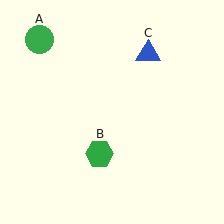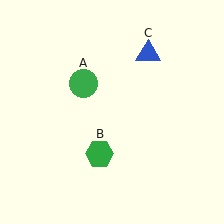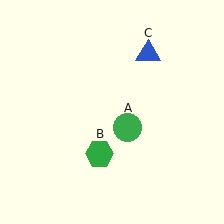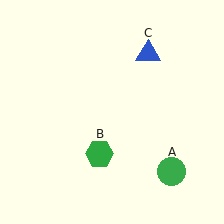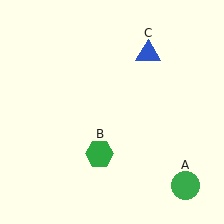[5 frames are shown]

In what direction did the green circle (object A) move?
The green circle (object A) moved down and to the right.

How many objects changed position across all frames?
1 object changed position: green circle (object A).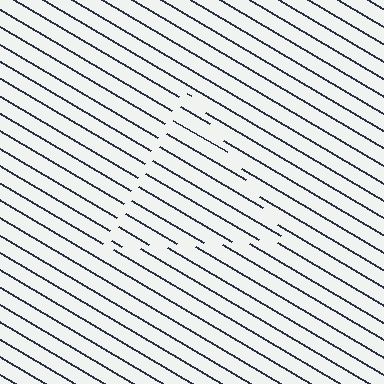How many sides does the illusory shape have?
3 sides — the line-ends trace a triangle.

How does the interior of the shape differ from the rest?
The interior of the shape contains the same grating, shifted by half a period — the contour is defined by the phase discontinuity where line-ends from the inner and outer gratings abut.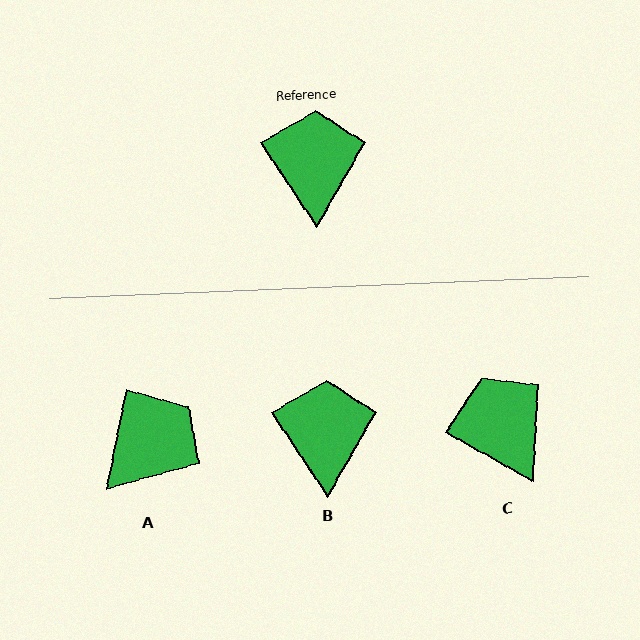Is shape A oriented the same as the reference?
No, it is off by about 45 degrees.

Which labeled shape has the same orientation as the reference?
B.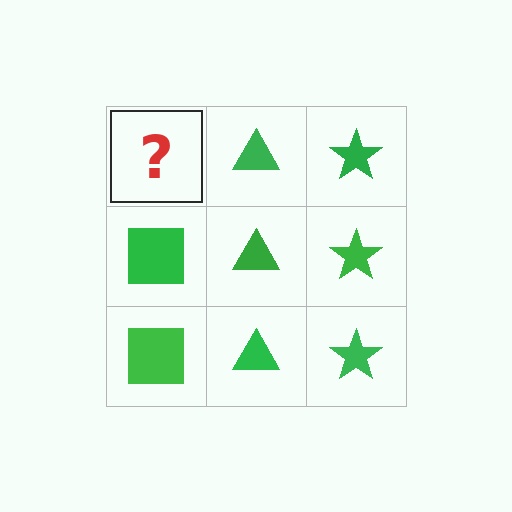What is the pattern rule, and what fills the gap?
The rule is that each column has a consistent shape. The gap should be filled with a green square.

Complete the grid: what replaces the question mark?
The question mark should be replaced with a green square.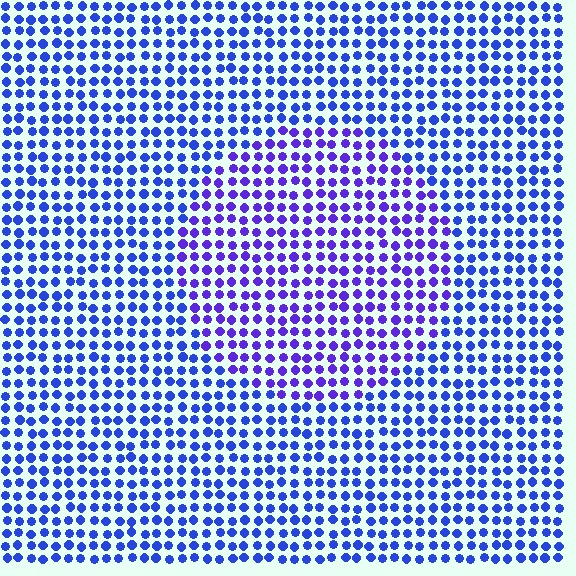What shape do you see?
I see a circle.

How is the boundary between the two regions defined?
The boundary is defined purely by a slight shift in hue (about 28 degrees). Spacing, size, and orientation are identical on both sides.